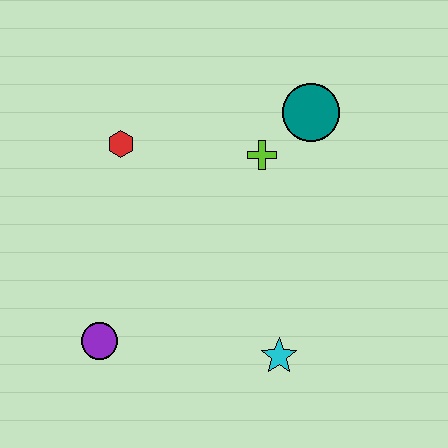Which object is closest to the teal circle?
The lime cross is closest to the teal circle.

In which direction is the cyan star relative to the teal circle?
The cyan star is below the teal circle.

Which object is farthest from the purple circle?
The teal circle is farthest from the purple circle.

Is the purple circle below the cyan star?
No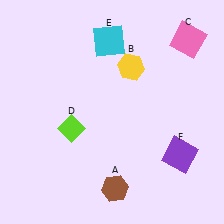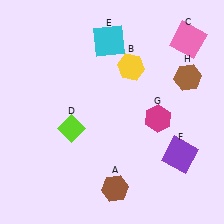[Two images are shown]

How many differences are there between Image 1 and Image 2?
There are 2 differences between the two images.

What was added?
A magenta hexagon (G), a brown hexagon (H) were added in Image 2.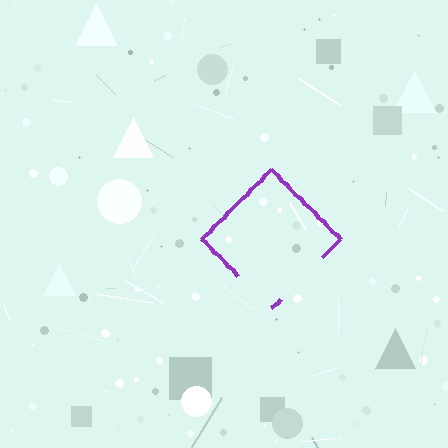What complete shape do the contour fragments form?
The contour fragments form a diamond.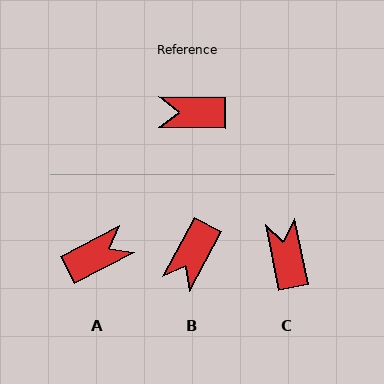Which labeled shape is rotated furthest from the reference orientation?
A, about 151 degrees away.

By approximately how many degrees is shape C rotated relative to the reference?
Approximately 78 degrees clockwise.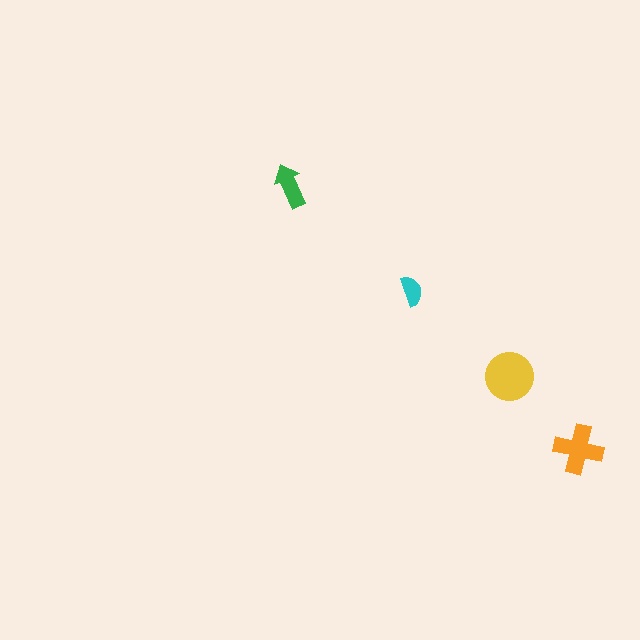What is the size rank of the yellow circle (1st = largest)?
1st.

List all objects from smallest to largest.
The cyan semicircle, the green arrow, the orange cross, the yellow circle.